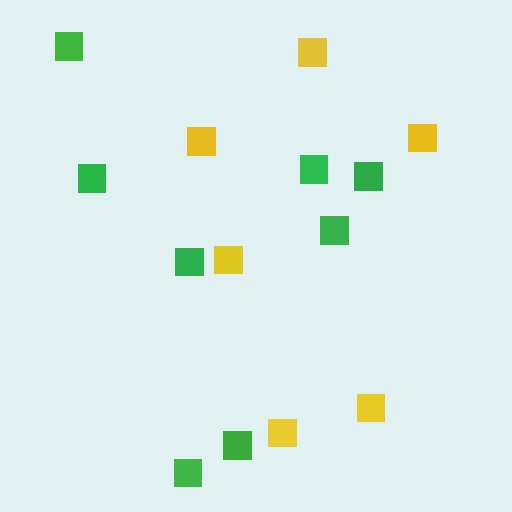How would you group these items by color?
There are 2 groups: one group of yellow squares (6) and one group of green squares (8).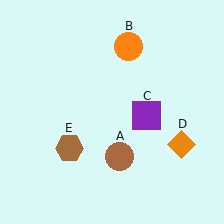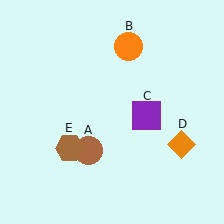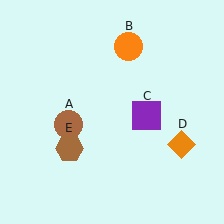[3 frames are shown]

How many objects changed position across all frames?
1 object changed position: brown circle (object A).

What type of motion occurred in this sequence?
The brown circle (object A) rotated clockwise around the center of the scene.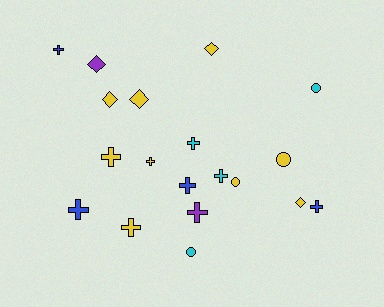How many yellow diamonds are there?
There are 4 yellow diamonds.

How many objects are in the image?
There are 19 objects.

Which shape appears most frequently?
Cross, with 10 objects.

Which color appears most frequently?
Yellow, with 9 objects.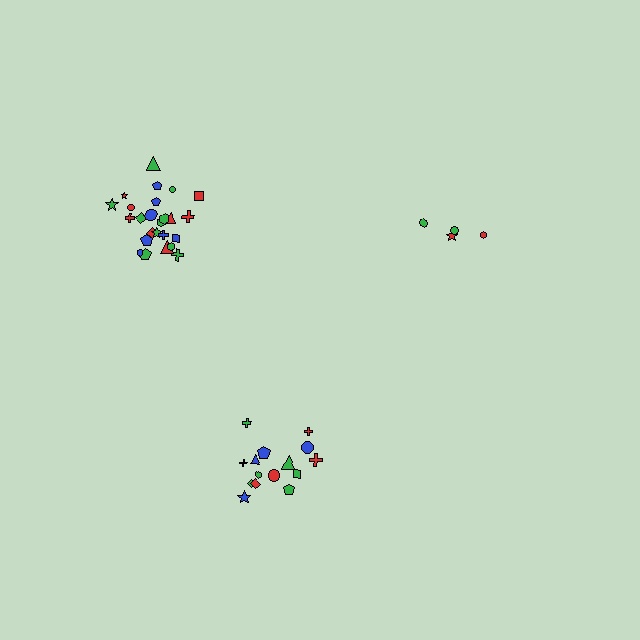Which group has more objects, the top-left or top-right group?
The top-left group.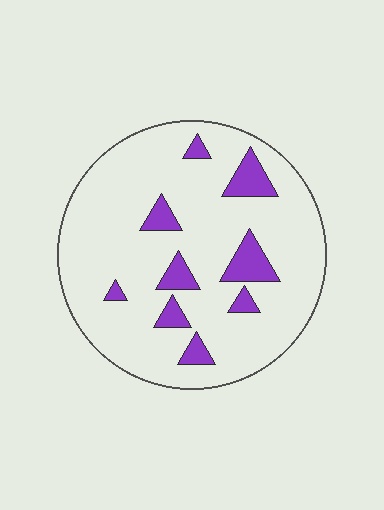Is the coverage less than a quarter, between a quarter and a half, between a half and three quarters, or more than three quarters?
Less than a quarter.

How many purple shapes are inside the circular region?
9.